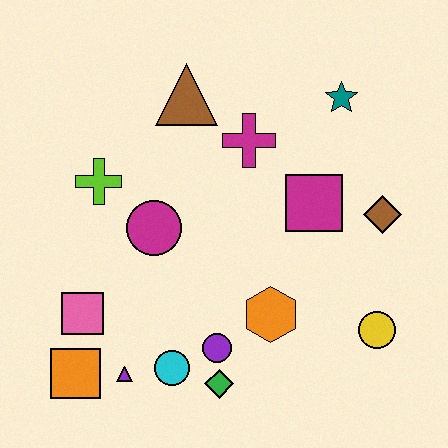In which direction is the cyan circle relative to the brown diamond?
The cyan circle is to the left of the brown diamond.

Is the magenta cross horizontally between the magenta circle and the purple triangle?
No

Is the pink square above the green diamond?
Yes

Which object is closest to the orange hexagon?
The purple circle is closest to the orange hexagon.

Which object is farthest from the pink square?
The teal star is farthest from the pink square.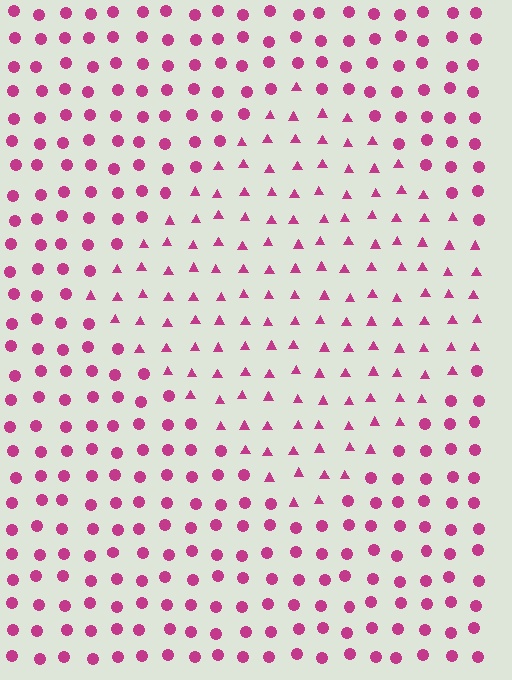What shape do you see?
I see a diamond.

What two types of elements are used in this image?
The image uses triangles inside the diamond region and circles outside it.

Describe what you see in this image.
The image is filled with small magenta elements arranged in a uniform grid. A diamond-shaped region contains triangles, while the surrounding area contains circles. The boundary is defined purely by the change in element shape.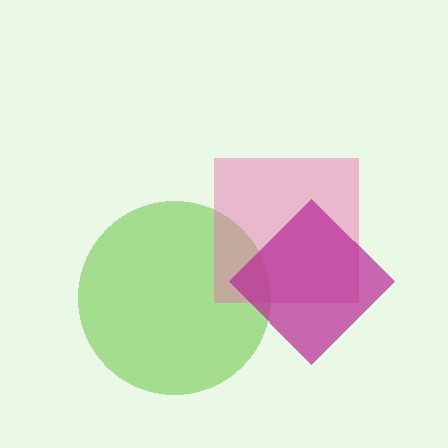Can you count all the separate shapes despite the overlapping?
Yes, there are 3 separate shapes.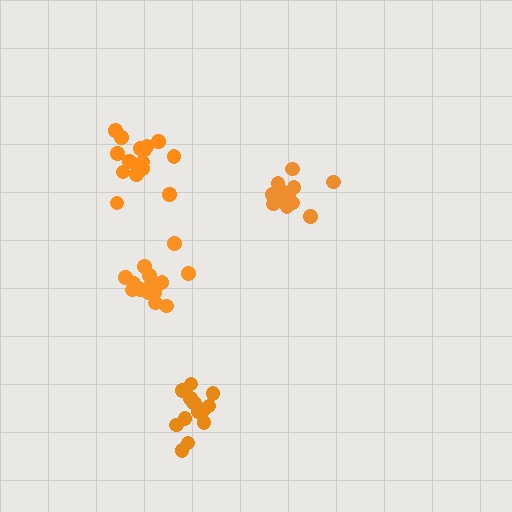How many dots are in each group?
Group 1: 13 dots, Group 2: 16 dots, Group 3: 14 dots, Group 4: 15 dots (58 total).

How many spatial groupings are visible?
There are 4 spatial groupings.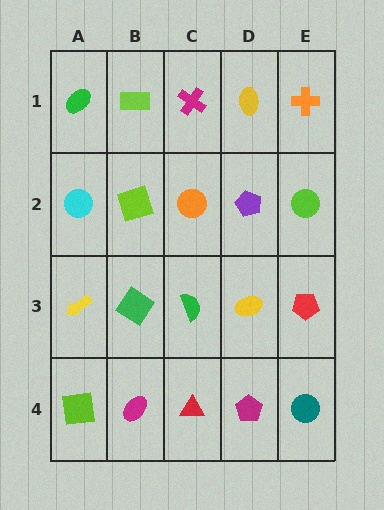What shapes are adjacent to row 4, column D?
A yellow ellipse (row 3, column D), a red triangle (row 4, column C), a teal circle (row 4, column E).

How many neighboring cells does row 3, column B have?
4.